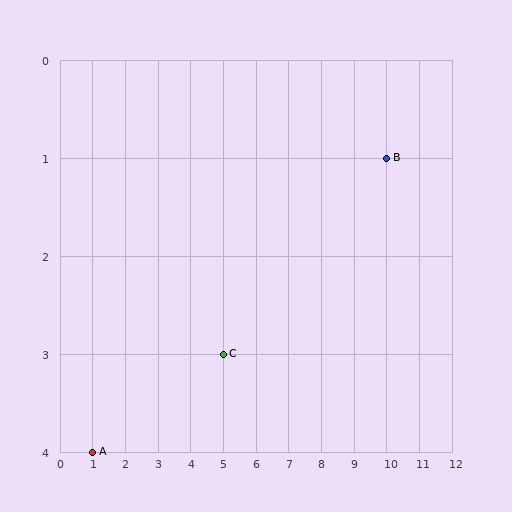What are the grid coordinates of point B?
Point B is at grid coordinates (10, 1).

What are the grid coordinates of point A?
Point A is at grid coordinates (1, 4).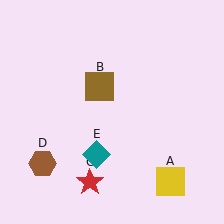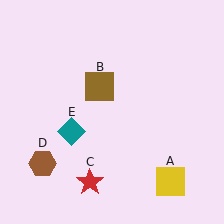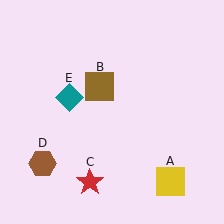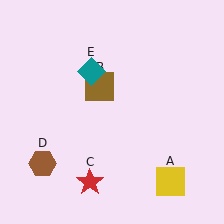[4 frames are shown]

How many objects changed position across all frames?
1 object changed position: teal diamond (object E).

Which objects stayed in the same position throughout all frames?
Yellow square (object A) and brown square (object B) and red star (object C) and brown hexagon (object D) remained stationary.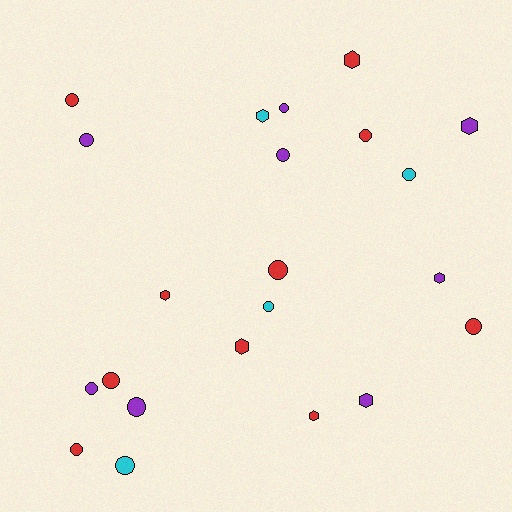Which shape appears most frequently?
Circle, with 14 objects.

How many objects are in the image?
There are 22 objects.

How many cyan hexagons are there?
There is 1 cyan hexagon.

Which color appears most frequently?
Red, with 10 objects.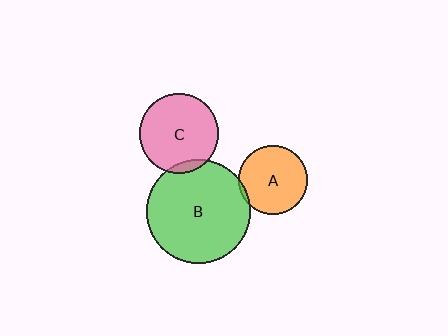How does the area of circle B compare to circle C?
Approximately 1.7 times.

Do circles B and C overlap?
Yes.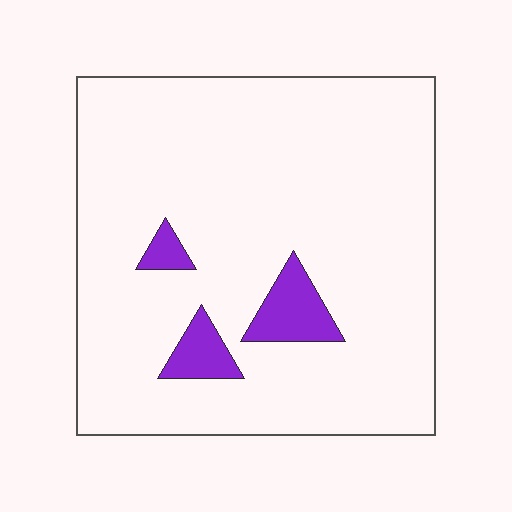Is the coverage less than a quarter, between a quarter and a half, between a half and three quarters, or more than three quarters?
Less than a quarter.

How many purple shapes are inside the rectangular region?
3.